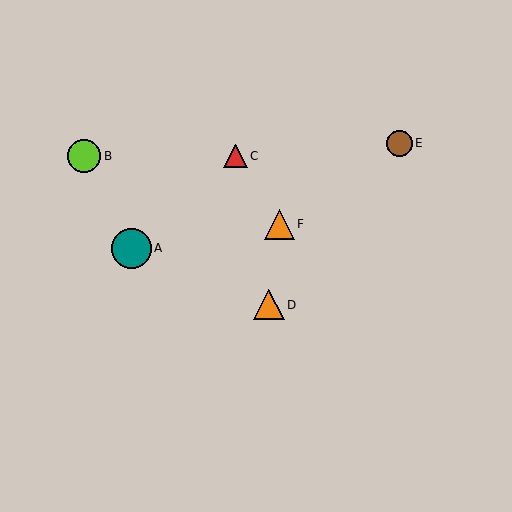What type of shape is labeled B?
Shape B is a lime circle.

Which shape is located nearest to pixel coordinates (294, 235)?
The orange triangle (labeled F) at (280, 224) is nearest to that location.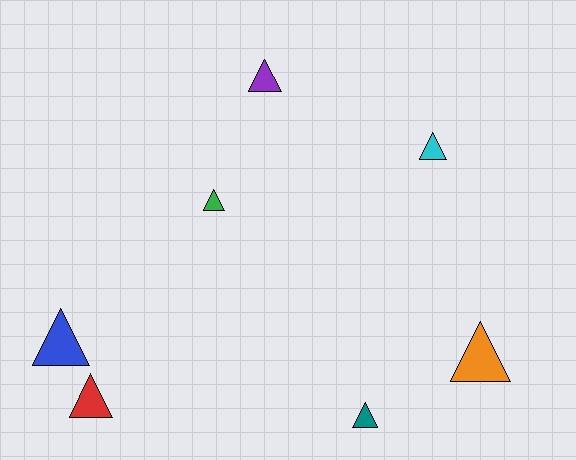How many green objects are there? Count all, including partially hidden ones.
There is 1 green object.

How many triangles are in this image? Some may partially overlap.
There are 7 triangles.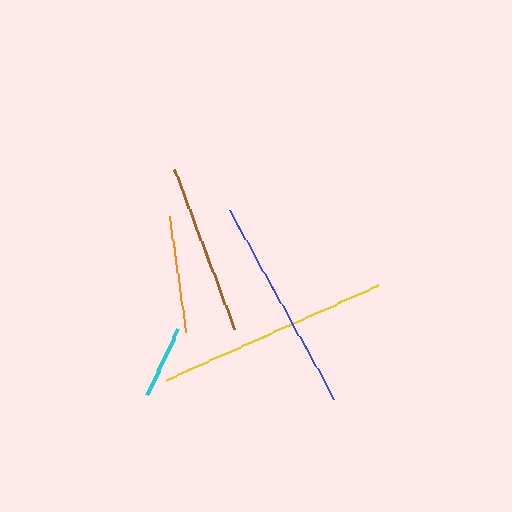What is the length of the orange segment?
The orange segment is approximately 117 pixels long.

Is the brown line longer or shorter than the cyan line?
The brown line is longer than the cyan line.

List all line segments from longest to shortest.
From longest to shortest: yellow, blue, brown, orange, cyan.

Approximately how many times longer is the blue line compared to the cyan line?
The blue line is approximately 3.0 times the length of the cyan line.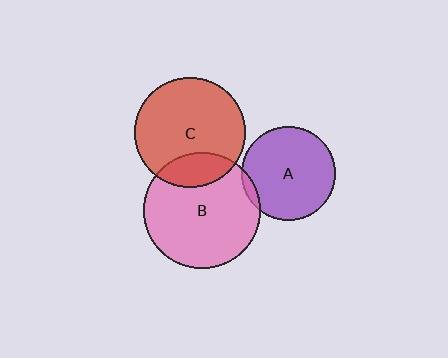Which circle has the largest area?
Circle B (pink).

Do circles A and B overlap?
Yes.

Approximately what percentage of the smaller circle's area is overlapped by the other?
Approximately 5%.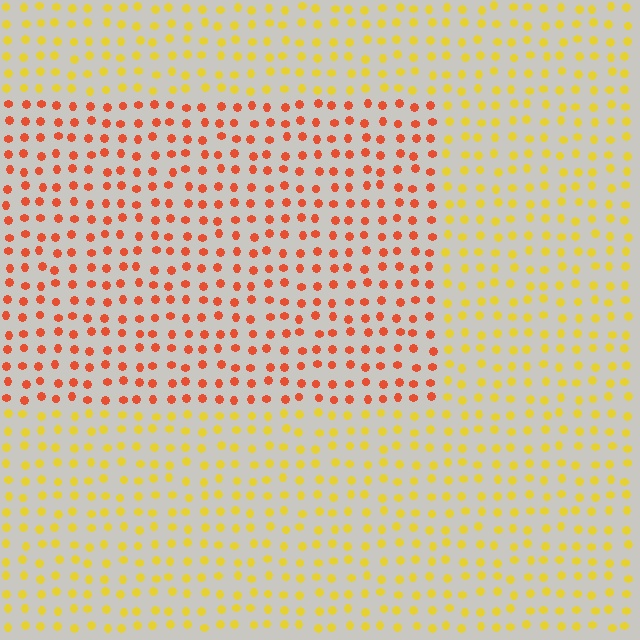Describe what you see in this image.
The image is filled with small yellow elements in a uniform arrangement. A rectangle-shaped region is visible where the elements are tinted to a slightly different hue, forming a subtle color boundary.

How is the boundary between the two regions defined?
The boundary is defined purely by a slight shift in hue (about 43 degrees). Spacing, size, and orientation are identical on both sides.